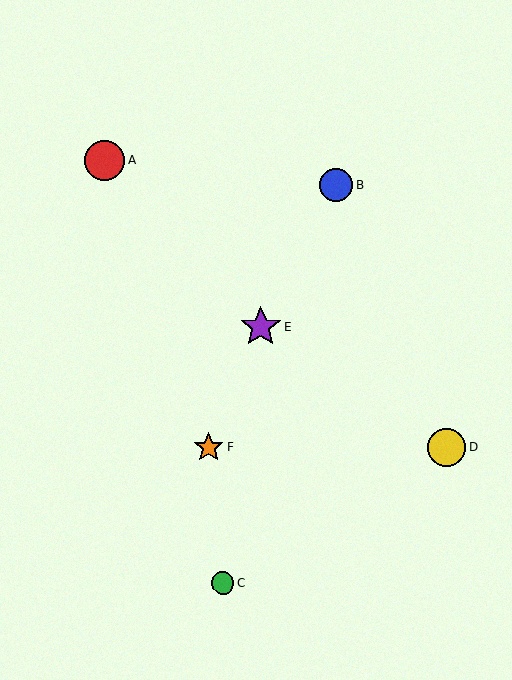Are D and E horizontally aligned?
No, D is at y≈447 and E is at y≈327.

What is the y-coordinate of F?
Object F is at y≈448.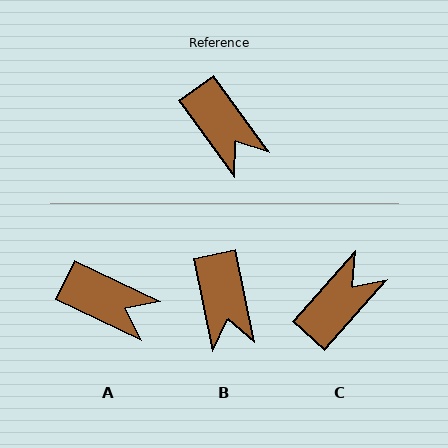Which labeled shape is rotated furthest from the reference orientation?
C, about 102 degrees away.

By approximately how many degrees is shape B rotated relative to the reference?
Approximately 25 degrees clockwise.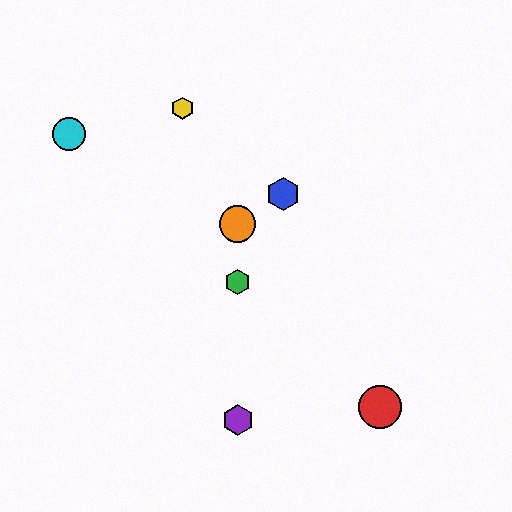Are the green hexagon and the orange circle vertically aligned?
Yes, both are at x≈238.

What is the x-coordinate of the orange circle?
The orange circle is at x≈238.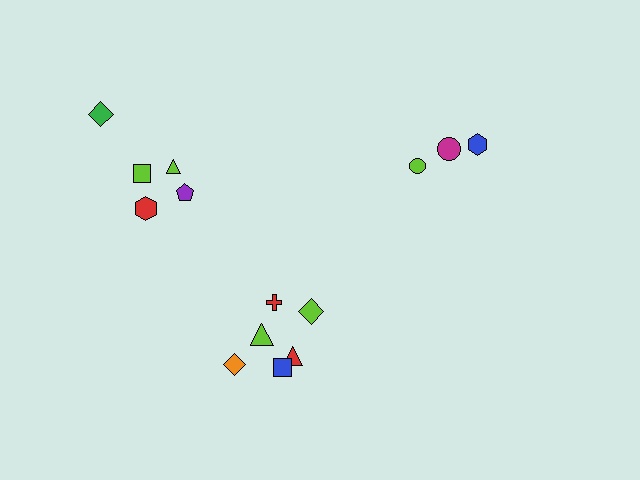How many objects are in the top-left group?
There are 5 objects.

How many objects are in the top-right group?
There are 3 objects.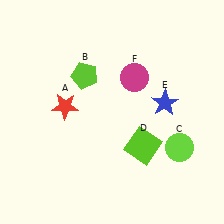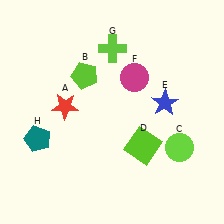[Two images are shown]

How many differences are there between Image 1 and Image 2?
There are 2 differences between the two images.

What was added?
A lime cross (G), a teal pentagon (H) were added in Image 2.